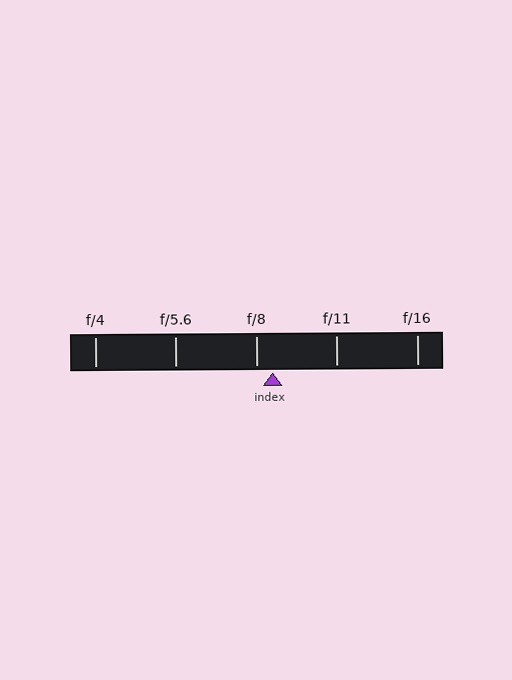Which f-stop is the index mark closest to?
The index mark is closest to f/8.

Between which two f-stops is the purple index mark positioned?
The index mark is between f/8 and f/11.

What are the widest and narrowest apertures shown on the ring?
The widest aperture shown is f/4 and the narrowest is f/16.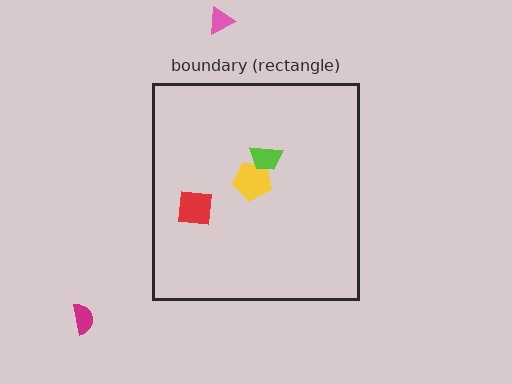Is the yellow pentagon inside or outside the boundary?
Inside.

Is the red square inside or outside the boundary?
Inside.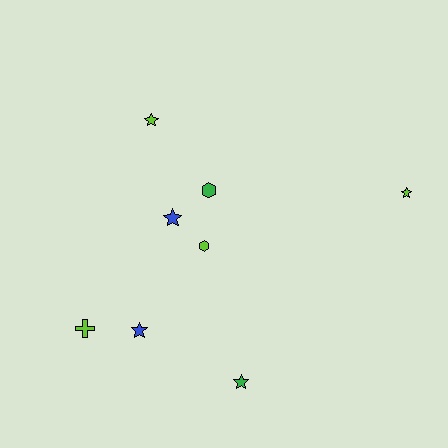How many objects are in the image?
There are 8 objects.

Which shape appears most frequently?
Star, with 5 objects.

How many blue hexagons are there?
There are no blue hexagons.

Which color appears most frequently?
Lime, with 4 objects.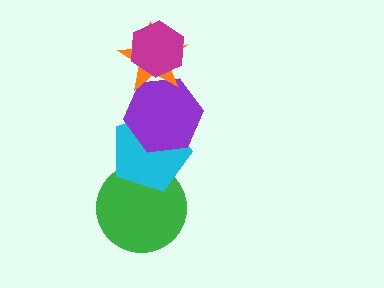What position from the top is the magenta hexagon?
The magenta hexagon is 1st from the top.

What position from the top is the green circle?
The green circle is 5th from the top.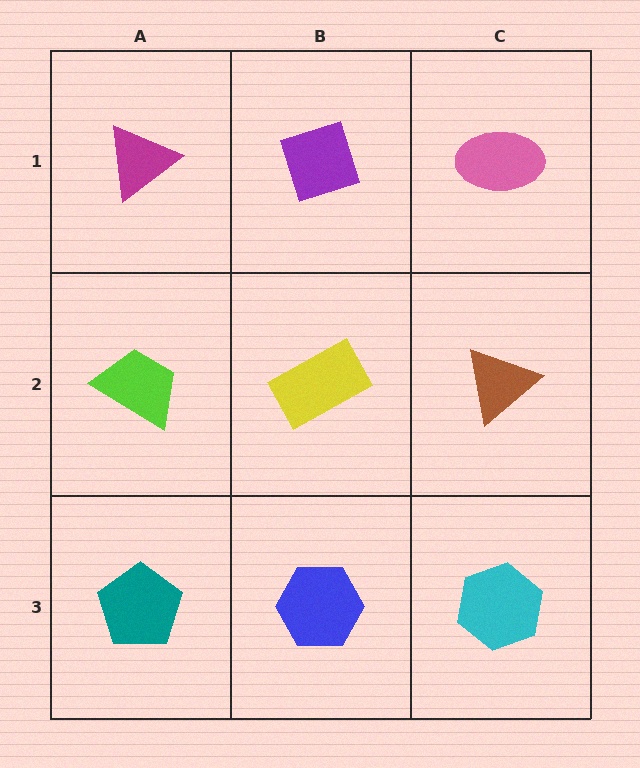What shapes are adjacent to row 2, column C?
A pink ellipse (row 1, column C), a cyan hexagon (row 3, column C), a yellow rectangle (row 2, column B).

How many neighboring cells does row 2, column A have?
3.